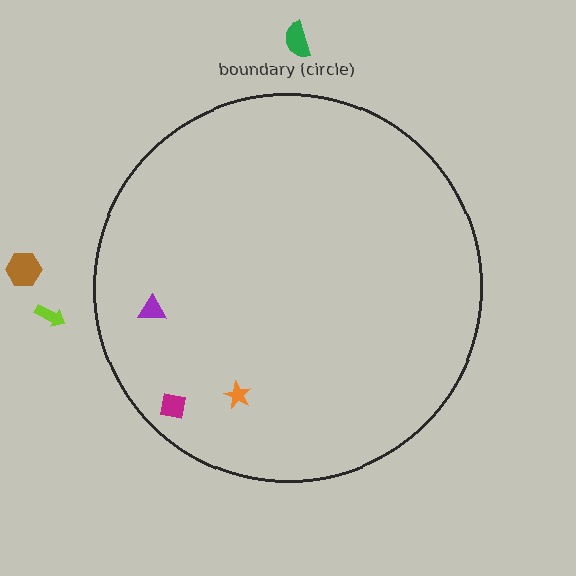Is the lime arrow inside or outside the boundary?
Outside.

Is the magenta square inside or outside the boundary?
Inside.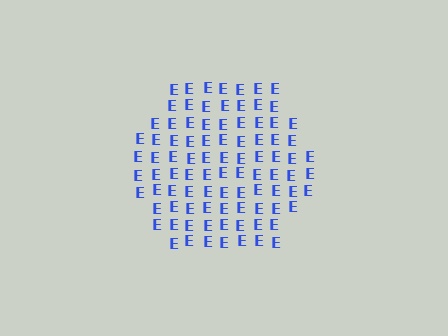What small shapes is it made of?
It is made of small letter E's.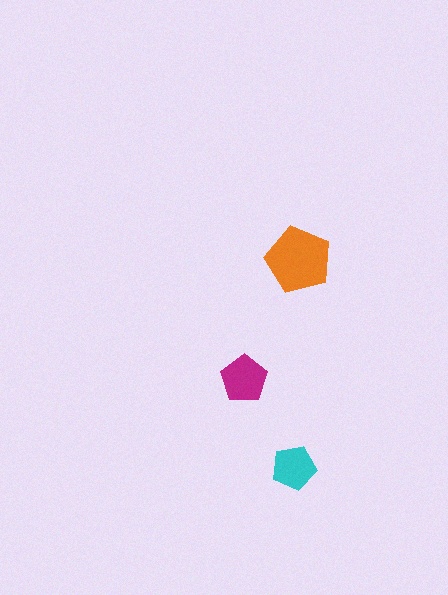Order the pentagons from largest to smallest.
the orange one, the magenta one, the cyan one.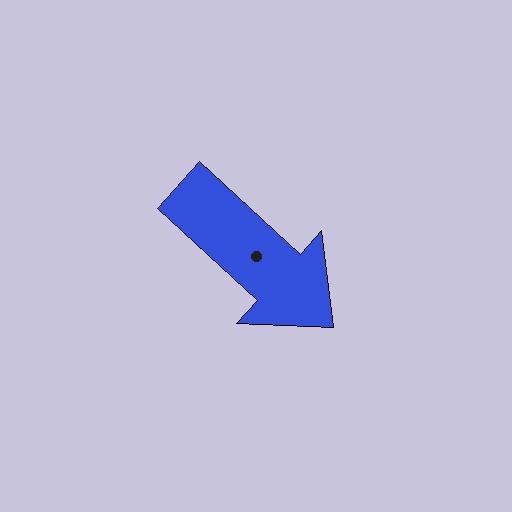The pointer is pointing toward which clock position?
Roughly 4 o'clock.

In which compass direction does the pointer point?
Southeast.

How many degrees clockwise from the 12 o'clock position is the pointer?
Approximately 133 degrees.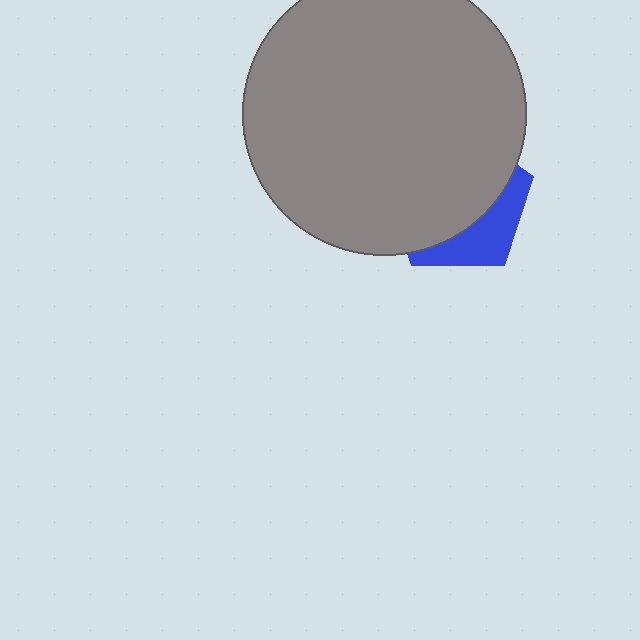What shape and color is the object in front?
The object in front is a gray circle.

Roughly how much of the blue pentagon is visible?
A small part of it is visible (roughly 31%).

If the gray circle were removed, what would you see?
You would see the complete blue pentagon.